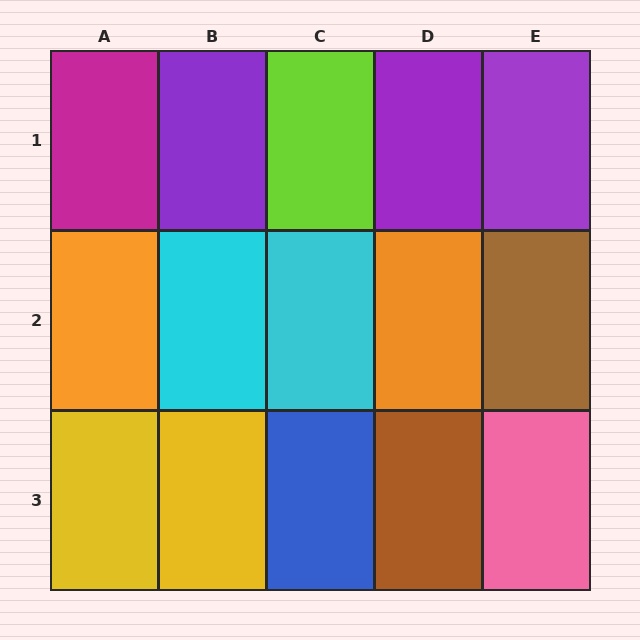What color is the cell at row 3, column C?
Blue.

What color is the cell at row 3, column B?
Yellow.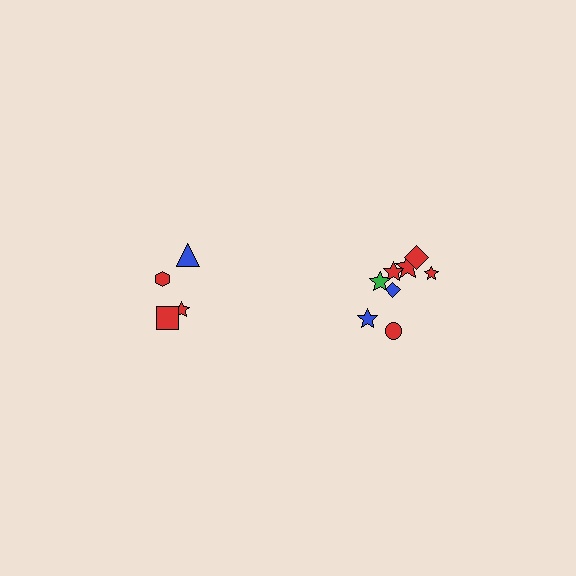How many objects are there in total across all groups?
There are 12 objects.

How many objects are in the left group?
There are 4 objects.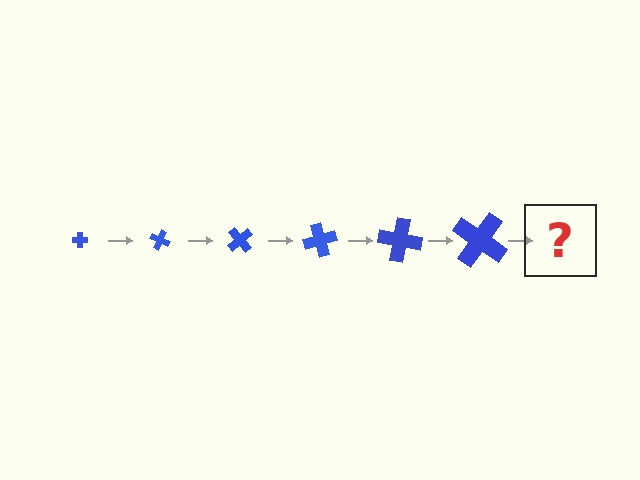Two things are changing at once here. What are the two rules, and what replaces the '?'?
The two rules are that the cross grows larger each step and it rotates 25 degrees each step. The '?' should be a cross, larger than the previous one and rotated 150 degrees from the start.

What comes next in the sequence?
The next element should be a cross, larger than the previous one and rotated 150 degrees from the start.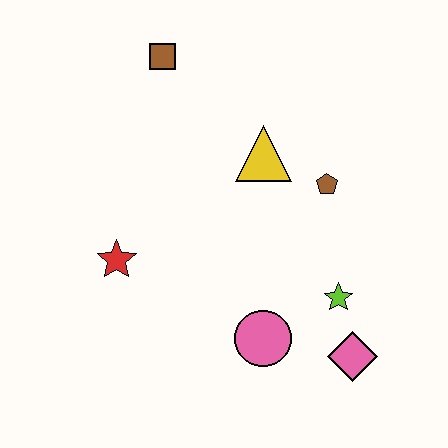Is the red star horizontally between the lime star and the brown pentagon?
No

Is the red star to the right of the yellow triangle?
No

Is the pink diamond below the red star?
Yes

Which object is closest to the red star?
The pink circle is closest to the red star.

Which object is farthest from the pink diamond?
The brown square is farthest from the pink diamond.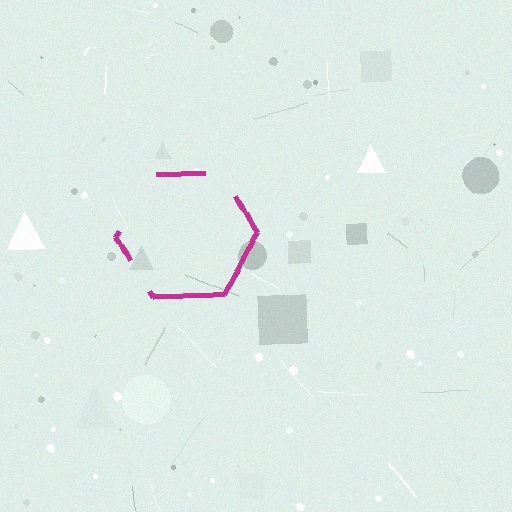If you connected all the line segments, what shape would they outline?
They would outline a hexagon.